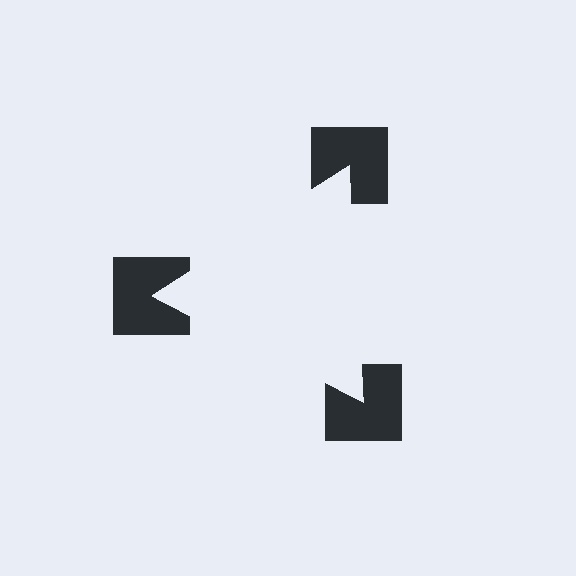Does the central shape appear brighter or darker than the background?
It typically appears slightly brighter than the background, even though no actual brightness change is drawn.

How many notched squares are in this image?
There are 3 — one at each vertex of the illusory triangle.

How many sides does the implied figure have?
3 sides.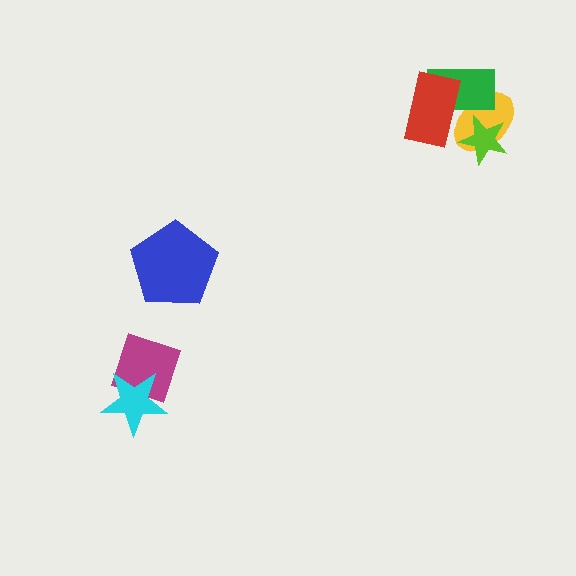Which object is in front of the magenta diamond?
The cyan star is in front of the magenta diamond.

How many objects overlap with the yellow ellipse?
3 objects overlap with the yellow ellipse.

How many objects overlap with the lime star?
1 object overlaps with the lime star.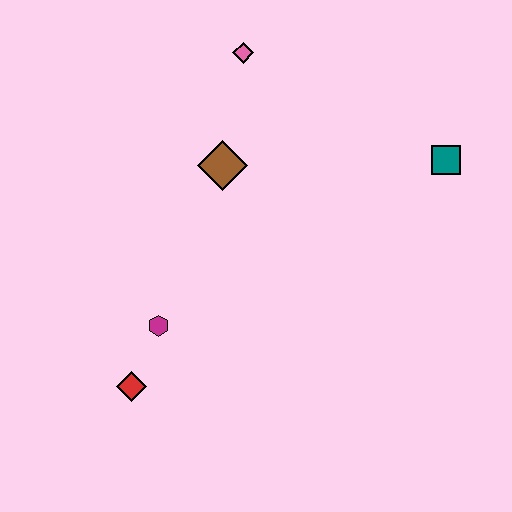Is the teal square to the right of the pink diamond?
Yes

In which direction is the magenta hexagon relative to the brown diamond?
The magenta hexagon is below the brown diamond.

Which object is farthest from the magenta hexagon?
The teal square is farthest from the magenta hexagon.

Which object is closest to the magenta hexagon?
The red diamond is closest to the magenta hexagon.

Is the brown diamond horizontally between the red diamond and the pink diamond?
Yes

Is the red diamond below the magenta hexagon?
Yes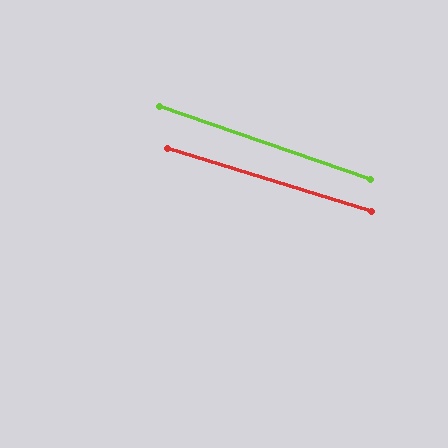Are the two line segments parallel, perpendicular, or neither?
Parallel — their directions differ by only 1.8°.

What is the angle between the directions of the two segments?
Approximately 2 degrees.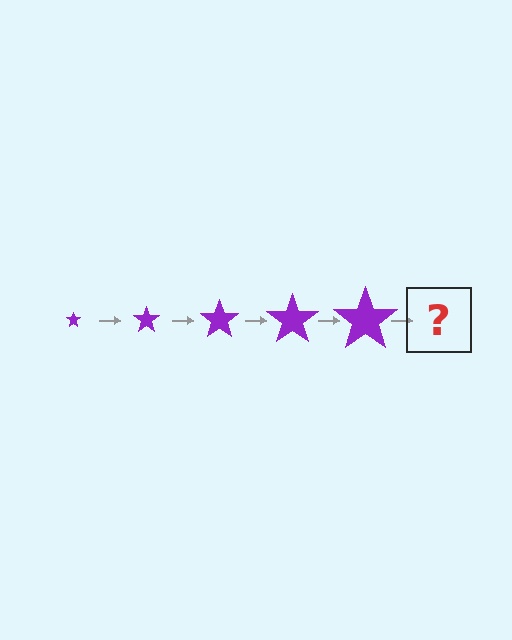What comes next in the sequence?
The next element should be a purple star, larger than the previous one.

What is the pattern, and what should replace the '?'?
The pattern is that the star gets progressively larger each step. The '?' should be a purple star, larger than the previous one.